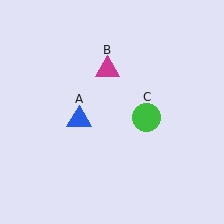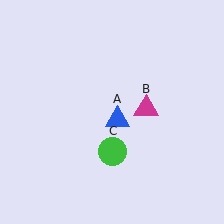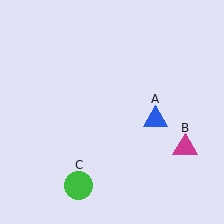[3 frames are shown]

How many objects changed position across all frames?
3 objects changed position: blue triangle (object A), magenta triangle (object B), green circle (object C).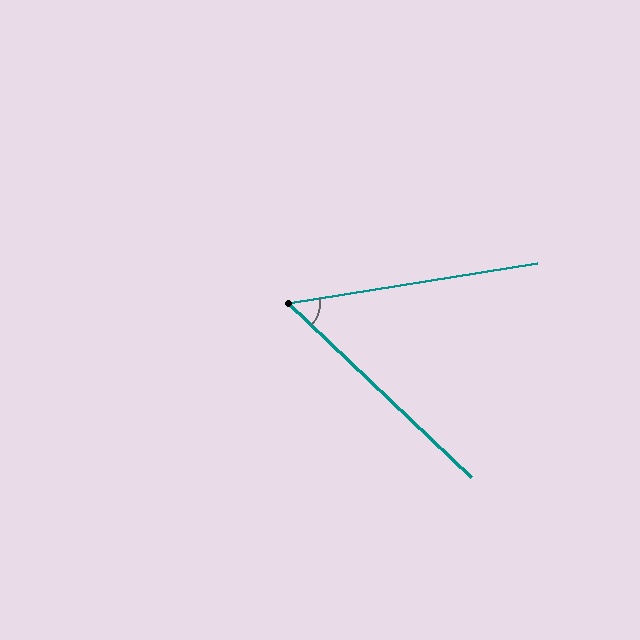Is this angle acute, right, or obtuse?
It is acute.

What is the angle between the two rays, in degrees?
Approximately 52 degrees.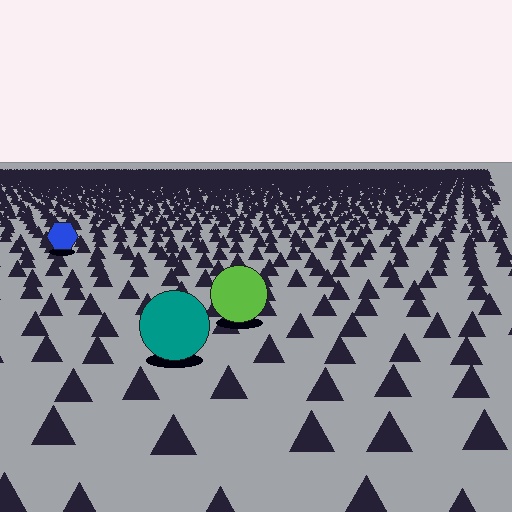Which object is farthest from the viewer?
The blue hexagon is farthest from the viewer. It appears smaller and the ground texture around it is denser.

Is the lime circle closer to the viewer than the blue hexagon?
Yes. The lime circle is closer — you can tell from the texture gradient: the ground texture is coarser near it.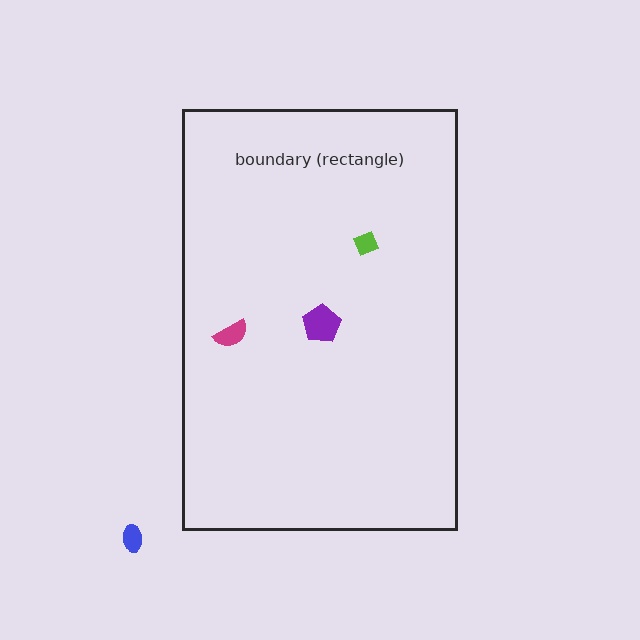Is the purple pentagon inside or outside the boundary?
Inside.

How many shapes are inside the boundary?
3 inside, 1 outside.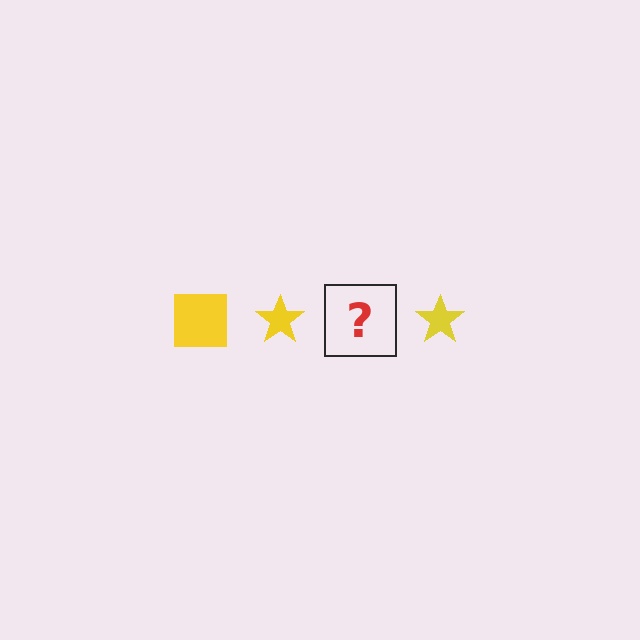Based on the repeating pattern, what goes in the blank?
The blank should be a yellow square.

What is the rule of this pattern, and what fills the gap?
The rule is that the pattern cycles through square, star shapes in yellow. The gap should be filled with a yellow square.